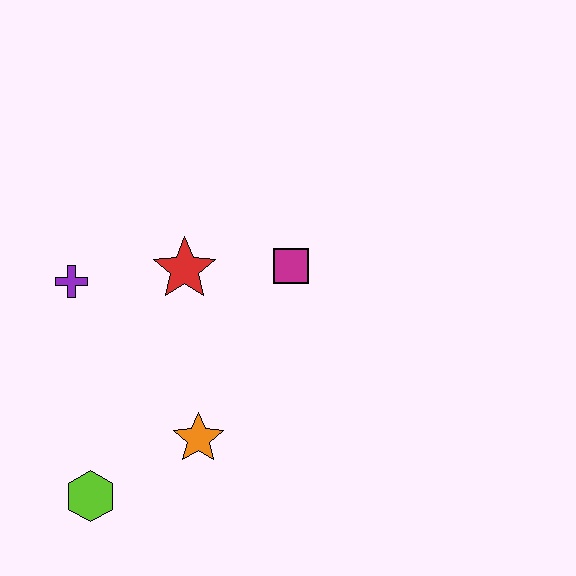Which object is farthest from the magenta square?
The lime hexagon is farthest from the magenta square.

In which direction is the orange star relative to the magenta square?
The orange star is below the magenta square.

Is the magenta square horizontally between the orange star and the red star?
No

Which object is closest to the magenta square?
The red star is closest to the magenta square.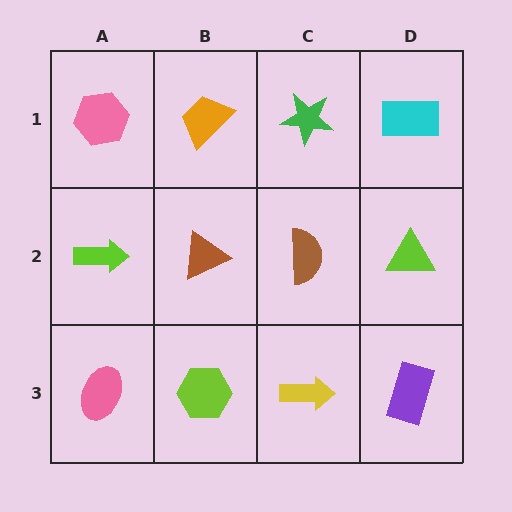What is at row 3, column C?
A yellow arrow.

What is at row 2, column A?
A lime arrow.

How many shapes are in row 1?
4 shapes.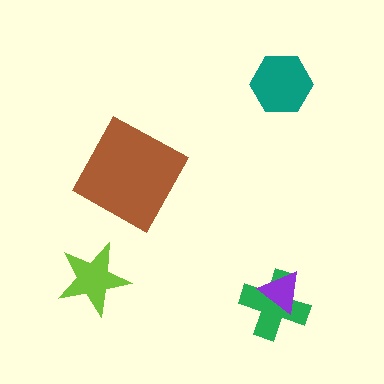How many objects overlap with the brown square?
0 objects overlap with the brown square.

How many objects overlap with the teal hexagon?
0 objects overlap with the teal hexagon.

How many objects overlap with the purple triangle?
1 object overlaps with the purple triangle.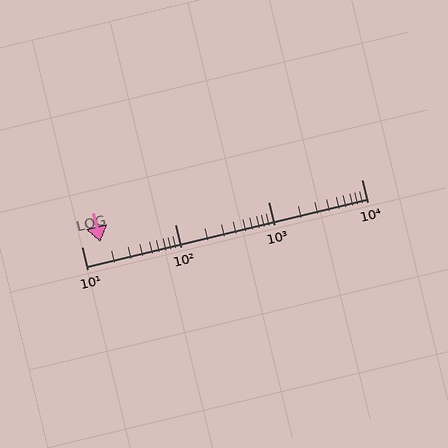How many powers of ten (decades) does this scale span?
The scale spans 3 decades, from 10 to 10000.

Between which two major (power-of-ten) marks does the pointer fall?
The pointer is between 10 and 100.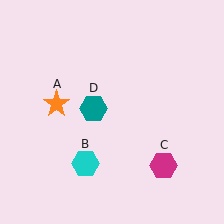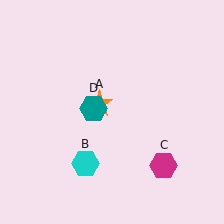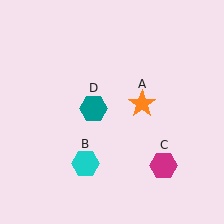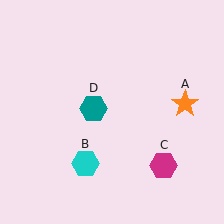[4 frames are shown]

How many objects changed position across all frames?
1 object changed position: orange star (object A).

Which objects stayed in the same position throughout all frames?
Cyan hexagon (object B) and magenta hexagon (object C) and teal hexagon (object D) remained stationary.